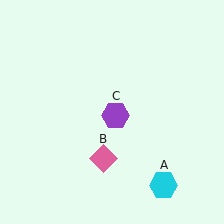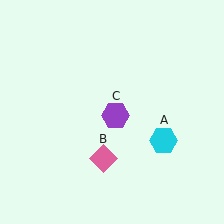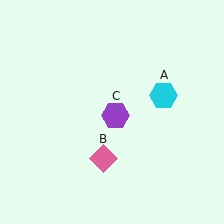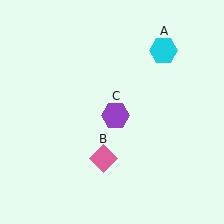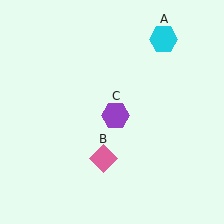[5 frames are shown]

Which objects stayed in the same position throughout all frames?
Pink diamond (object B) and purple hexagon (object C) remained stationary.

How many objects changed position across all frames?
1 object changed position: cyan hexagon (object A).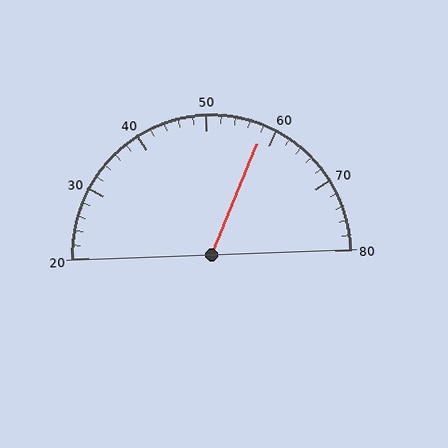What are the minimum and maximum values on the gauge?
The gauge ranges from 20 to 80.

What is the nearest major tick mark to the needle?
The nearest major tick mark is 60.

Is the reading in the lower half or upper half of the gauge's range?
The reading is in the upper half of the range (20 to 80).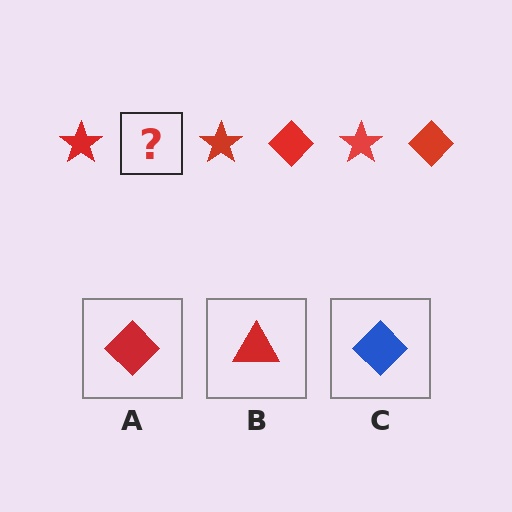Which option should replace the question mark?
Option A.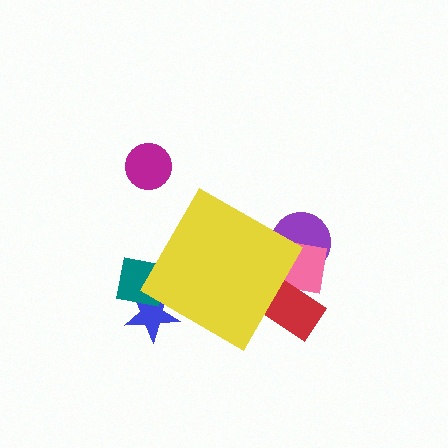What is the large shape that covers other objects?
A yellow diamond.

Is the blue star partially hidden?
Yes, the blue star is partially hidden behind the yellow diamond.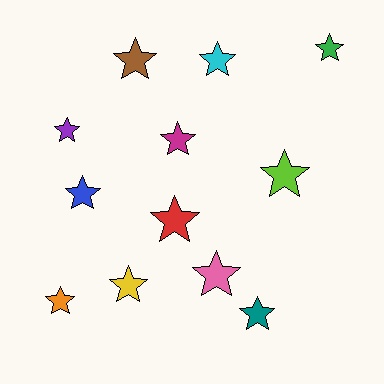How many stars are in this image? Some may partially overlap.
There are 12 stars.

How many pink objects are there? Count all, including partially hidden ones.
There is 1 pink object.